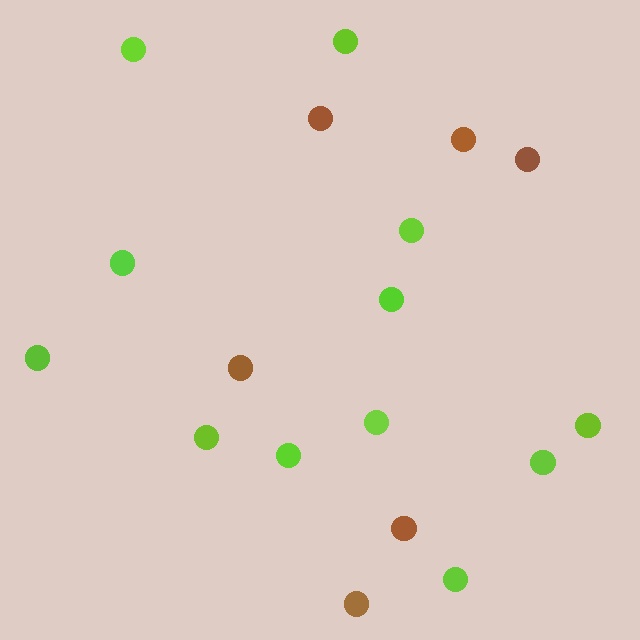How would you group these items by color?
There are 2 groups: one group of lime circles (12) and one group of brown circles (6).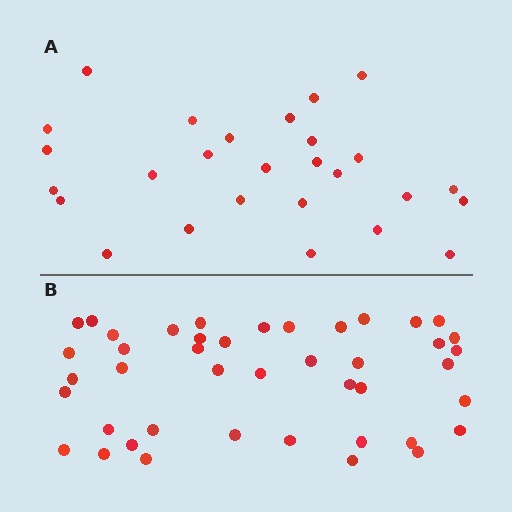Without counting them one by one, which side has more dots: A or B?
Region B (the bottom region) has more dots.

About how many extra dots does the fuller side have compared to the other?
Region B has approximately 15 more dots than region A.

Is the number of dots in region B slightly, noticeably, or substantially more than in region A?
Region B has substantially more. The ratio is roughly 1.6 to 1.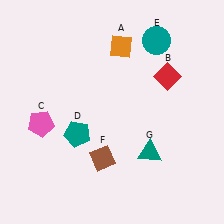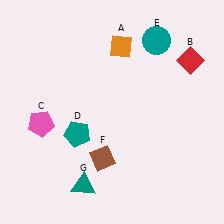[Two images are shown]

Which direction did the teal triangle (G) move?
The teal triangle (G) moved left.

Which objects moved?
The objects that moved are: the red diamond (B), the teal triangle (G).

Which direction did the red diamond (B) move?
The red diamond (B) moved right.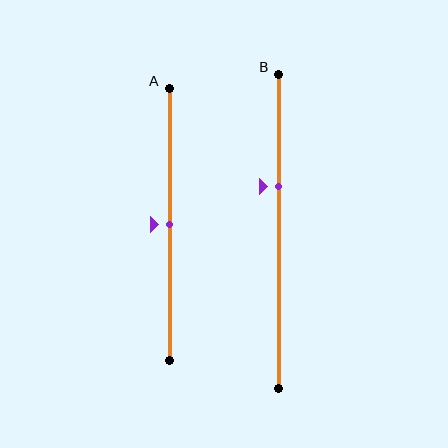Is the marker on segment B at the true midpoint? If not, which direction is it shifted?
No, the marker on segment B is shifted upward by about 14% of the segment length.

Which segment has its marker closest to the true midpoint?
Segment A has its marker closest to the true midpoint.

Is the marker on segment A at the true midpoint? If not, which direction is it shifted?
Yes, the marker on segment A is at the true midpoint.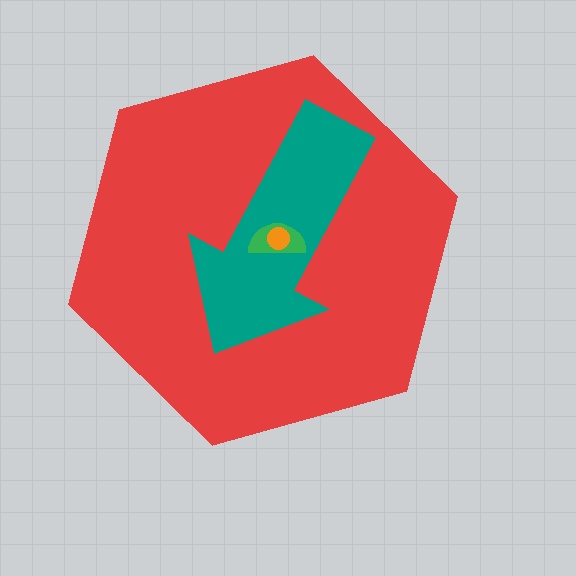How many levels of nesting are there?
4.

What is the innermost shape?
The orange circle.